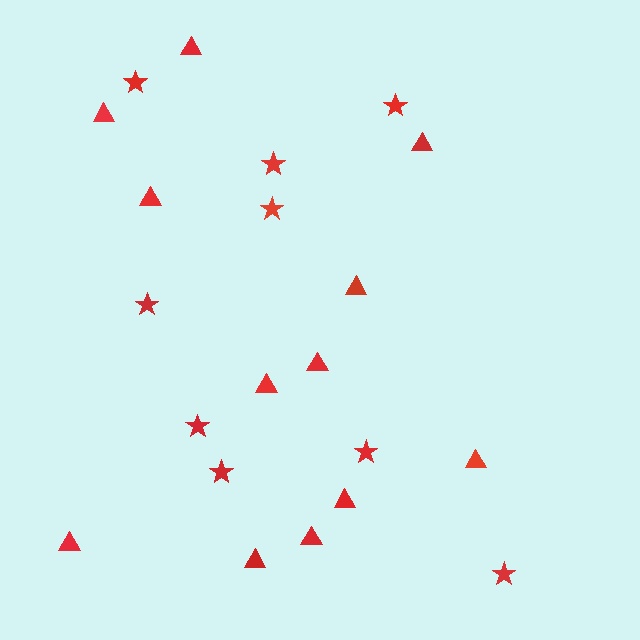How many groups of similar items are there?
There are 2 groups: one group of triangles (12) and one group of stars (9).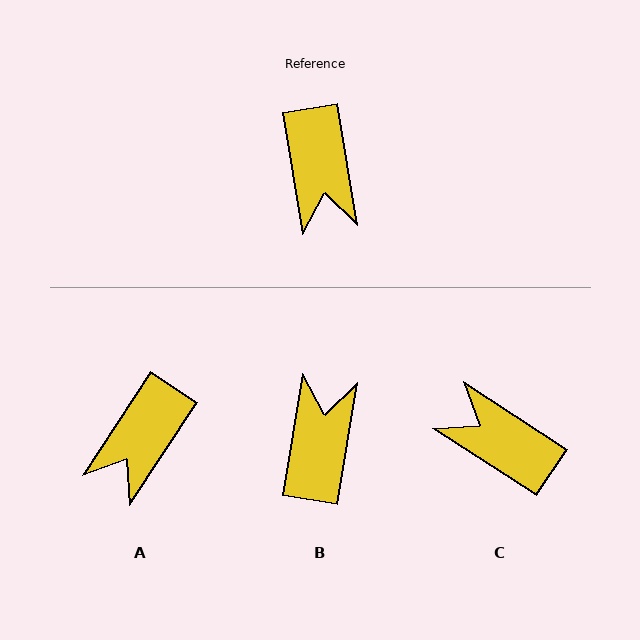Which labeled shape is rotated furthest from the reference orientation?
B, about 161 degrees away.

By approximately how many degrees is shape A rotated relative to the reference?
Approximately 43 degrees clockwise.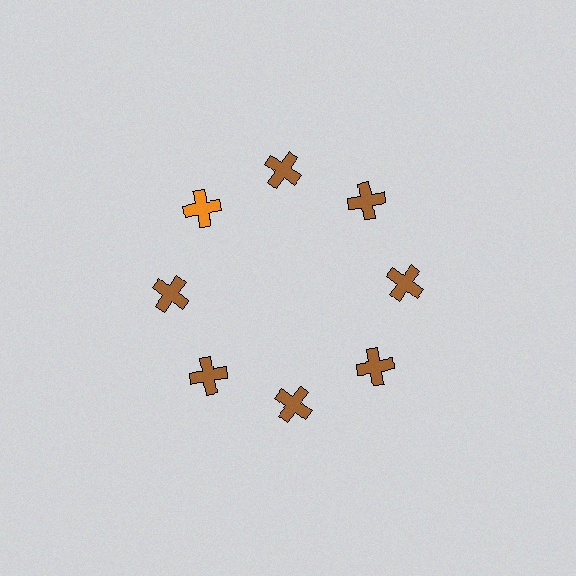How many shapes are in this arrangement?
There are 8 shapes arranged in a ring pattern.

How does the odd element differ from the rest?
It has a different color: orange instead of brown.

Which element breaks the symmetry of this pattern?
The orange cross at roughly the 10 o'clock position breaks the symmetry. All other shapes are brown crosses.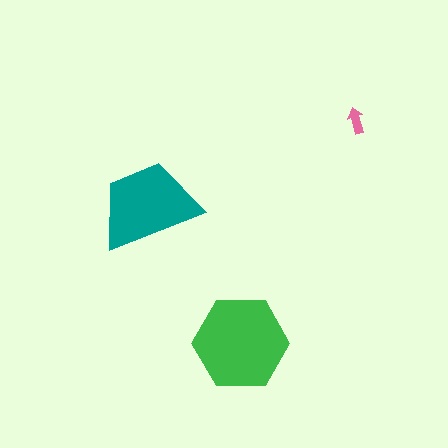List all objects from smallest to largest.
The pink arrow, the teal trapezoid, the green hexagon.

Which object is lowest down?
The green hexagon is bottommost.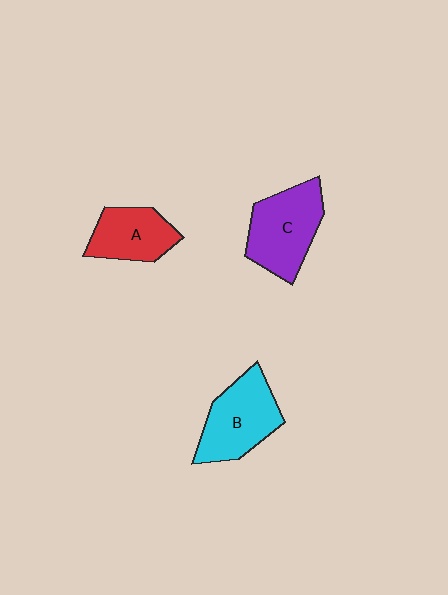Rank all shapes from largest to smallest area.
From largest to smallest: C (purple), B (cyan), A (red).